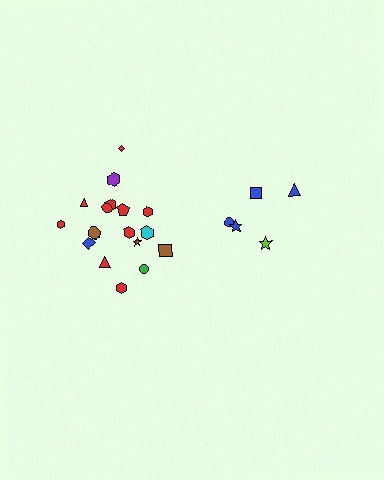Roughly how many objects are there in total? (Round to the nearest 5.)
Roughly 25 objects in total.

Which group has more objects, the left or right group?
The left group.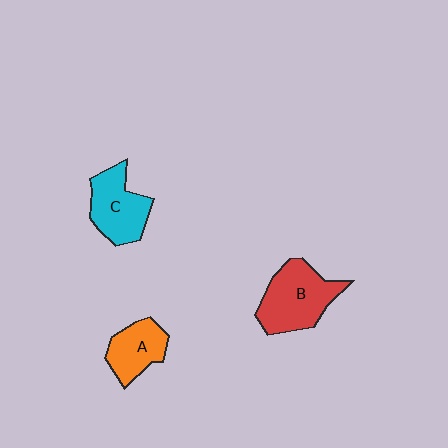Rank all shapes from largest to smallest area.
From largest to smallest: B (red), C (cyan), A (orange).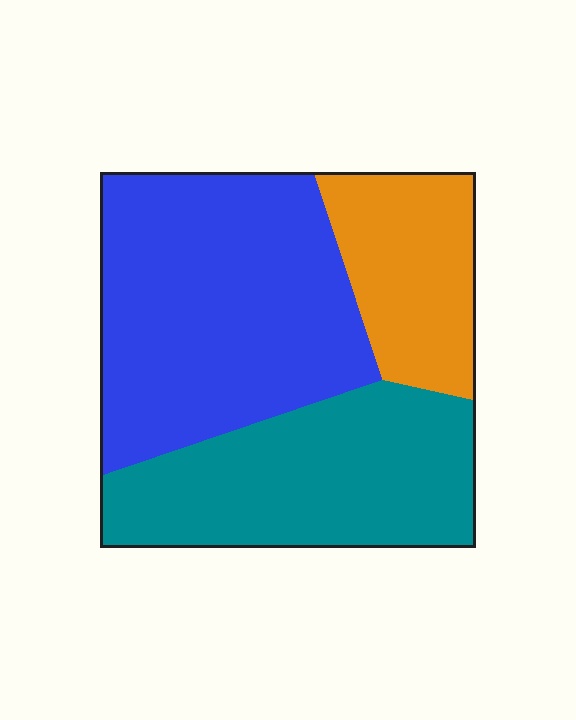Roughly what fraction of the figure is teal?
Teal takes up about one third (1/3) of the figure.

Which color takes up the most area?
Blue, at roughly 45%.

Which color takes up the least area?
Orange, at roughly 20%.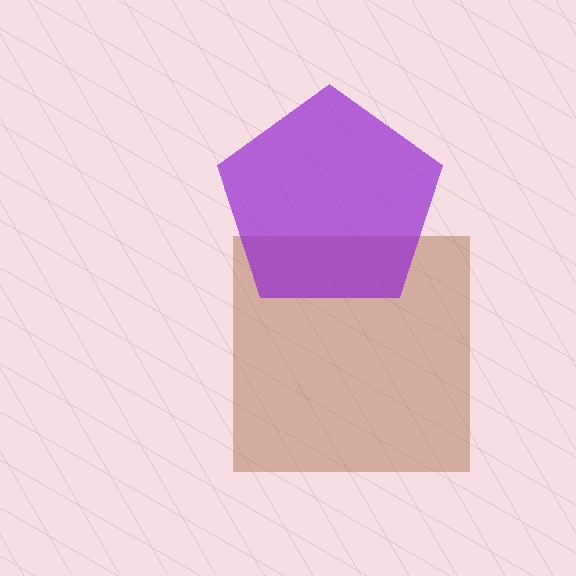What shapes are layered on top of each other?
The layered shapes are: a brown square, a purple pentagon.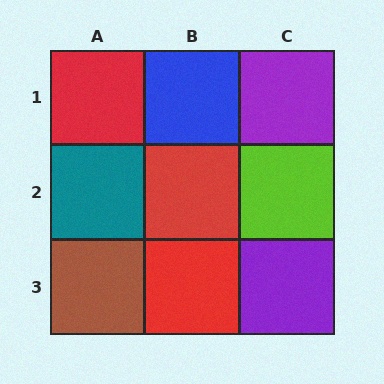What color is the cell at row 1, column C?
Purple.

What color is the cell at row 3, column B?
Red.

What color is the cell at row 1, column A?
Red.